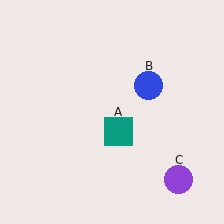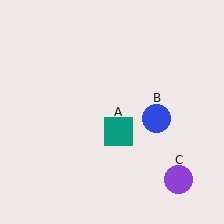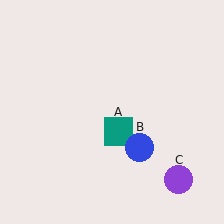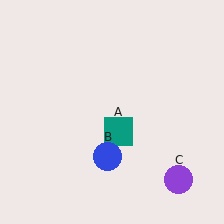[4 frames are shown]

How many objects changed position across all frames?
1 object changed position: blue circle (object B).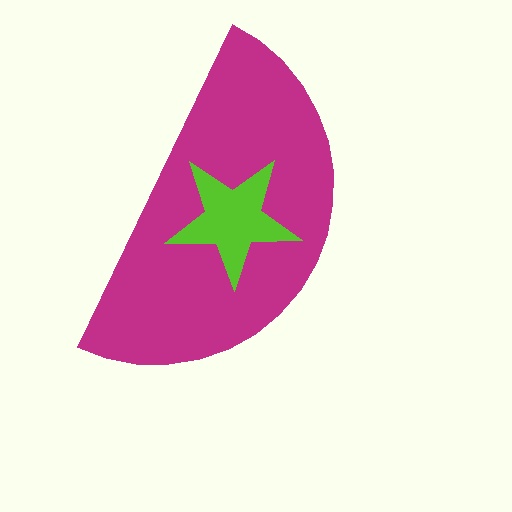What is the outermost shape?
The magenta semicircle.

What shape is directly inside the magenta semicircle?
The lime star.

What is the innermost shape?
The lime star.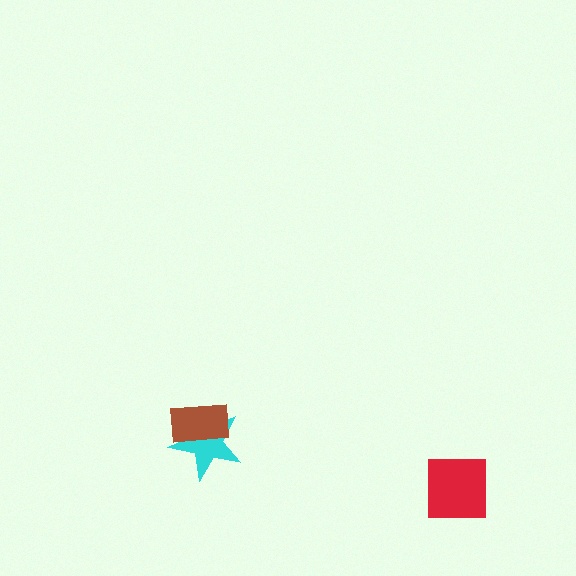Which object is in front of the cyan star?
The brown rectangle is in front of the cyan star.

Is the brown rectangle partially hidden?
No, no other shape covers it.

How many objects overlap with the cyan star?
1 object overlaps with the cyan star.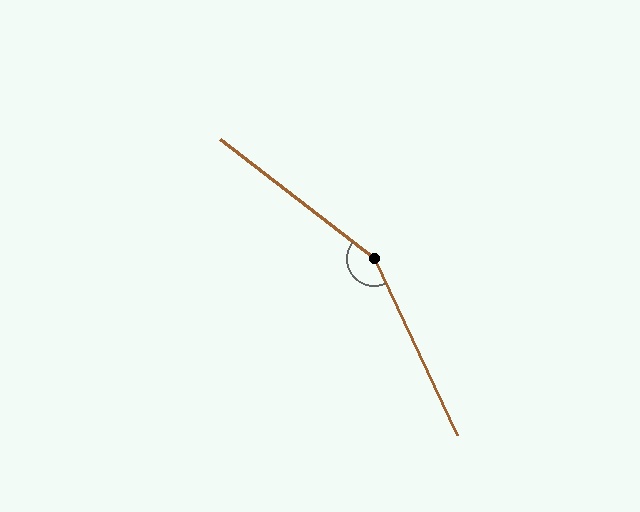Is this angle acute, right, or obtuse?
It is obtuse.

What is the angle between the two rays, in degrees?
Approximately 153 degrees.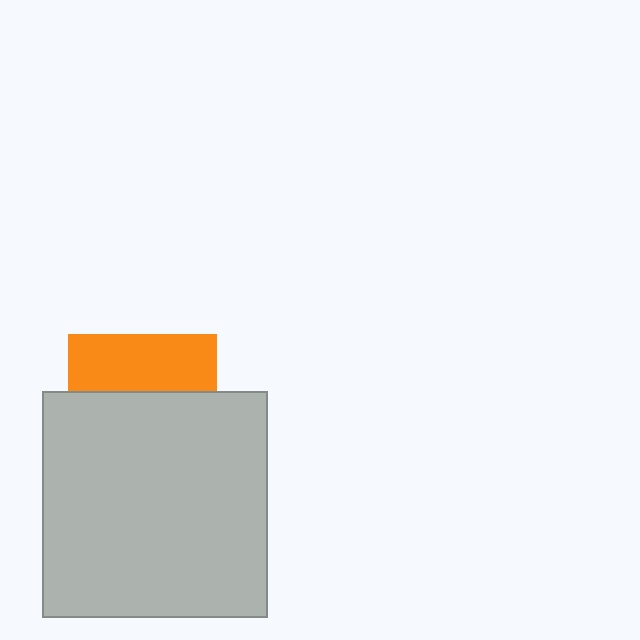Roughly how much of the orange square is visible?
A small part of it is visible (roughly 39%).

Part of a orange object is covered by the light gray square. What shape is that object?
It is a square.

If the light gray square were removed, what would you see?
You would see the complete orange square.